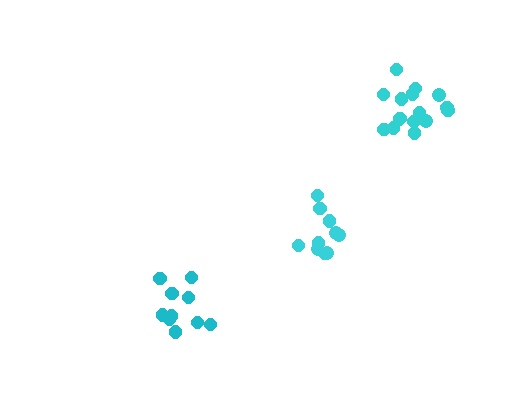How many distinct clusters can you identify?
There are 3 distinct clusters.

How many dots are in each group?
Group 1: 10 dots, Group 2: 16 dots, Group 3: 10 dots (36 total).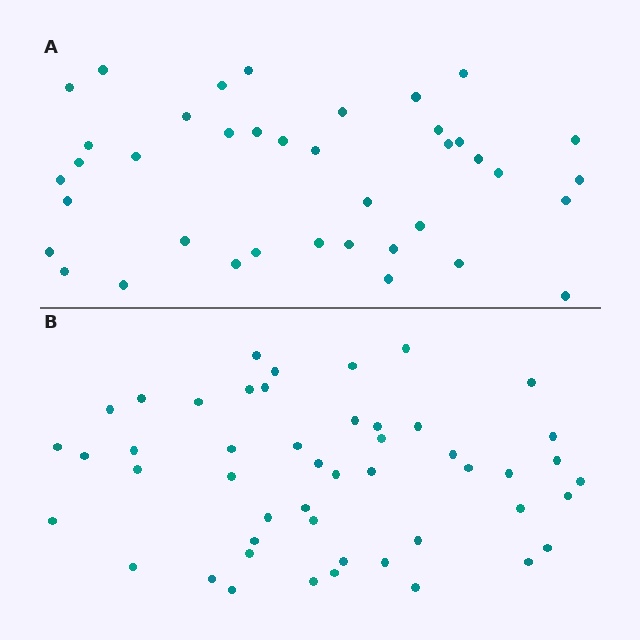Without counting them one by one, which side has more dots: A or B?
Region B (the bottom region) has more dots.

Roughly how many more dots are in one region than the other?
Region B has roughly 10 or so more dots than region A.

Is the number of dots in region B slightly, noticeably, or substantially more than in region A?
Region B has noticeably more, but not dramatically so. The ratio is roughly 1.3 to 1.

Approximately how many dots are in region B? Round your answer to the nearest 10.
About 50 dots. (The exact count is 49, which rounds to 50.)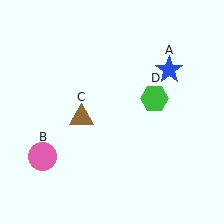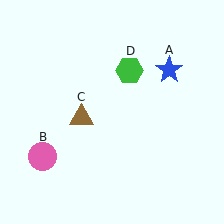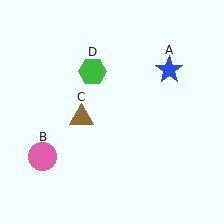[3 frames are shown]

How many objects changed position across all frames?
1 object changed position: green hexagon (object D).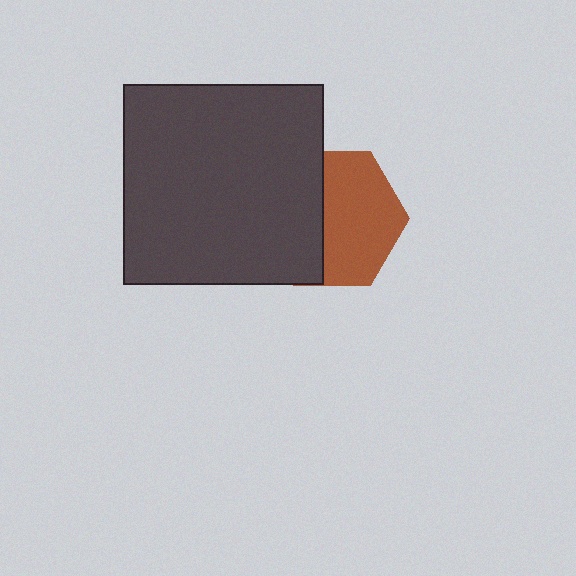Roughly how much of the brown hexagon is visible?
About half of it is visible (roughly 57%).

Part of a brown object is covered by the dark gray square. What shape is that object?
It is a hexagon.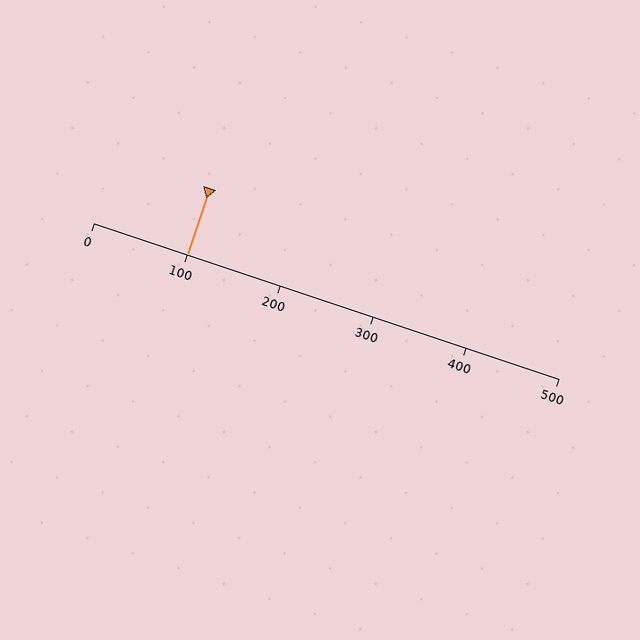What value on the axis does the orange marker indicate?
The marker indicates approximately 100.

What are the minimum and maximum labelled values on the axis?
The axis runs from 0 to 500.